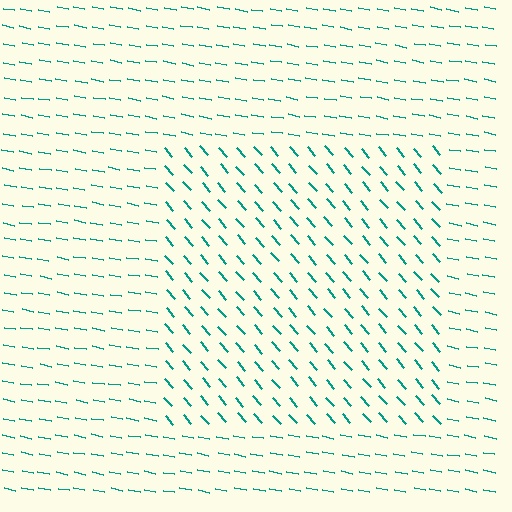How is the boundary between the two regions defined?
The boundary is defined purely by a change in line orientation (approximately 39 degrees difference). All lines are the same color and thickness.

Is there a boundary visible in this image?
Yes, there is a texture boundary formed by a change in line orientation.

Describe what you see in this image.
The image is filled with small teal line segments. A rectangle region in the image has lines oriented differently from the surrounding lines, creating a visible texture boundary.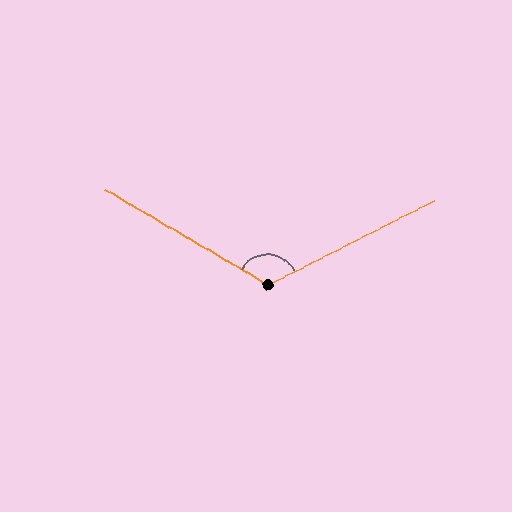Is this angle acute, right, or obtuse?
It is obtuse.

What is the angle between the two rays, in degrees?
Approximately 123 degrees.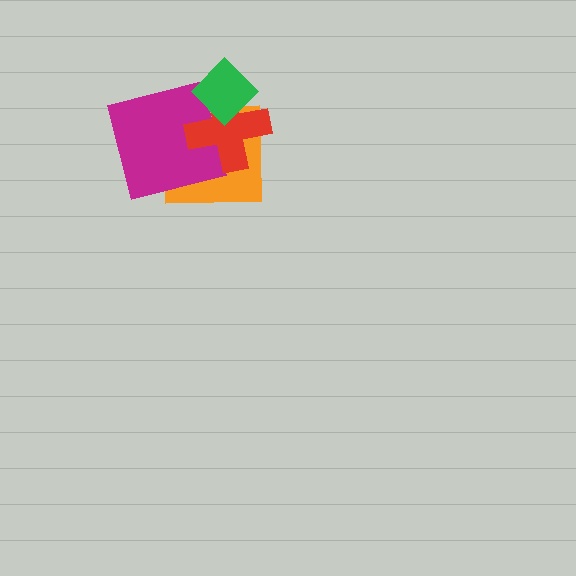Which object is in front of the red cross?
The green diamond is in front of the red cross.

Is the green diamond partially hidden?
No, no other shape covers it.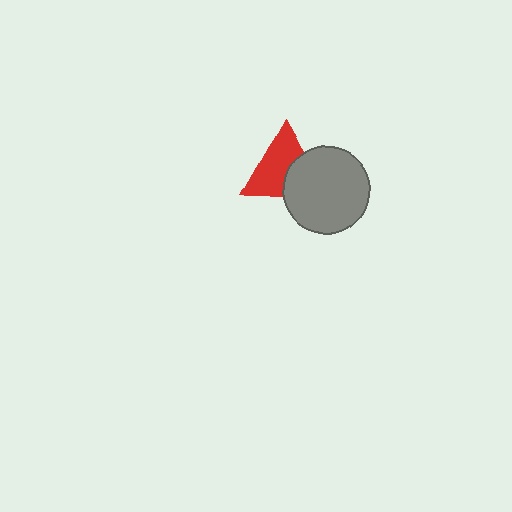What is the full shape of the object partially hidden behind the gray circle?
The partially hidden object is a red triangle.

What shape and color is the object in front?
The object in front is a gray circle.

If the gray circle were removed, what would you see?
You would see the complete red triangle.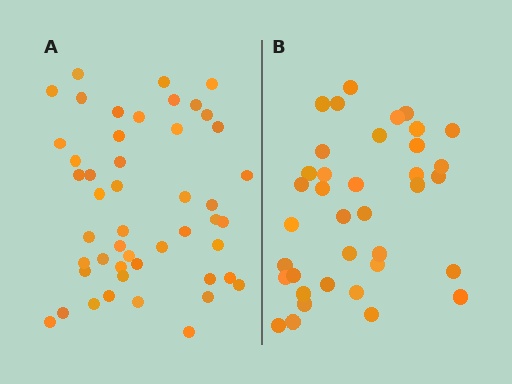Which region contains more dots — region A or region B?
Region A (the left region) has more dots.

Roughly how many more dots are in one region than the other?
Region A has roughly 12 or so more dots than region B.